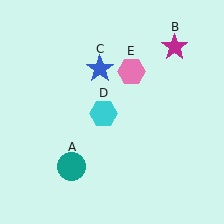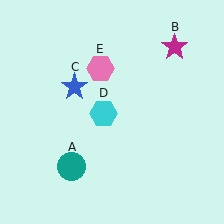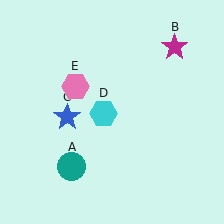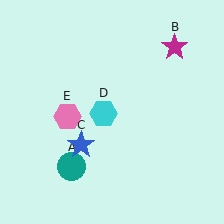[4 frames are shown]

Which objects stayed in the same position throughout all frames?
Teal circle (object A) and magenta star (object B) and cyan hexagon (object D) remained stationary.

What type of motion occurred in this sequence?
The blue star (object C), pink hexagon (object E) rotated counterclockwise around the center of the scene.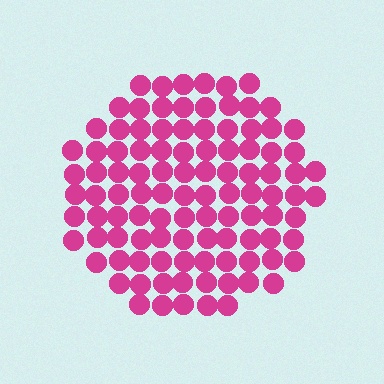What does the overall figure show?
The overall figure shows a circle.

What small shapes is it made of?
It is made of small circles.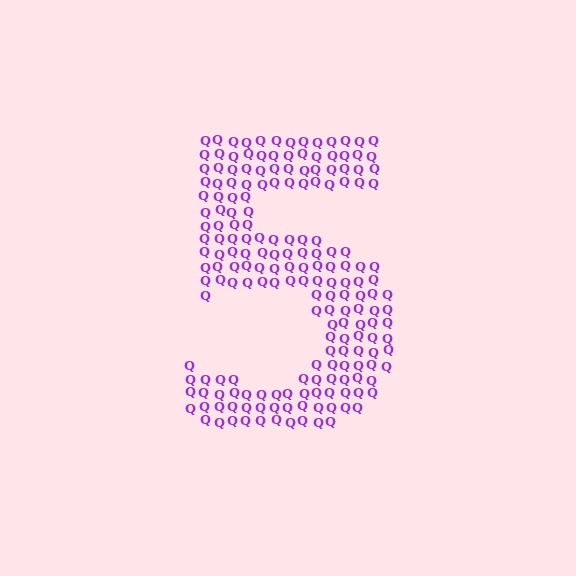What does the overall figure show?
The overall figure shows the digit 5.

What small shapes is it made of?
It is made of small letter Q's.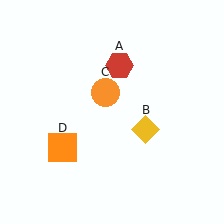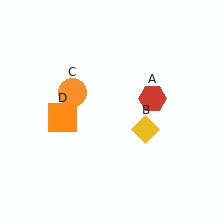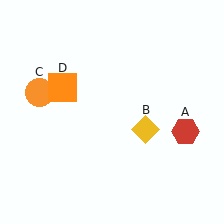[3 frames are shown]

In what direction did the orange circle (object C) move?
The orange circle (object C) moved left.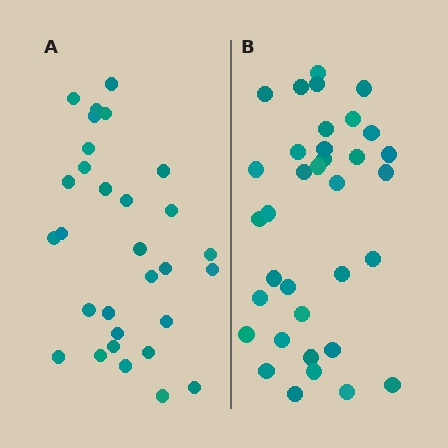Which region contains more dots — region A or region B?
Region B (the right region) has more dots.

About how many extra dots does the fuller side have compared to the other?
Region B has about 5 more dots than region A.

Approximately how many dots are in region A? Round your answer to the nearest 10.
About 30 dots.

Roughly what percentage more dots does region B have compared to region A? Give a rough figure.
About 15% more.